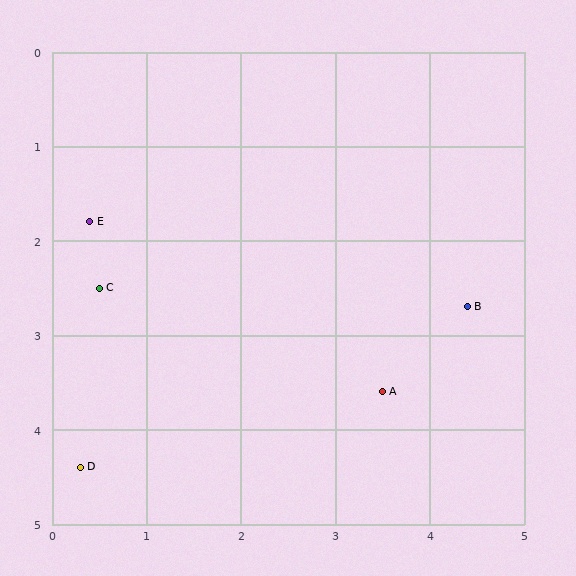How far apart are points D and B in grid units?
Points D and B are about 4.4 grid units apart.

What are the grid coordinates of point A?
Point A is at approximately (3.5, 3.6).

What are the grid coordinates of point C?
Point C is at approximately (0.5, 2.5).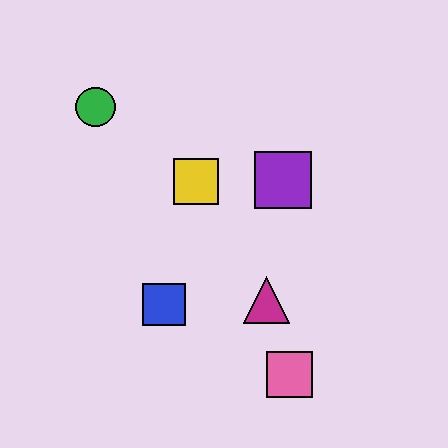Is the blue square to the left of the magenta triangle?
Yes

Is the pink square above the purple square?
No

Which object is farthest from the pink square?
The green circle is farthest from the pink square.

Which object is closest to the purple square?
The yellow square is closest to the purple square.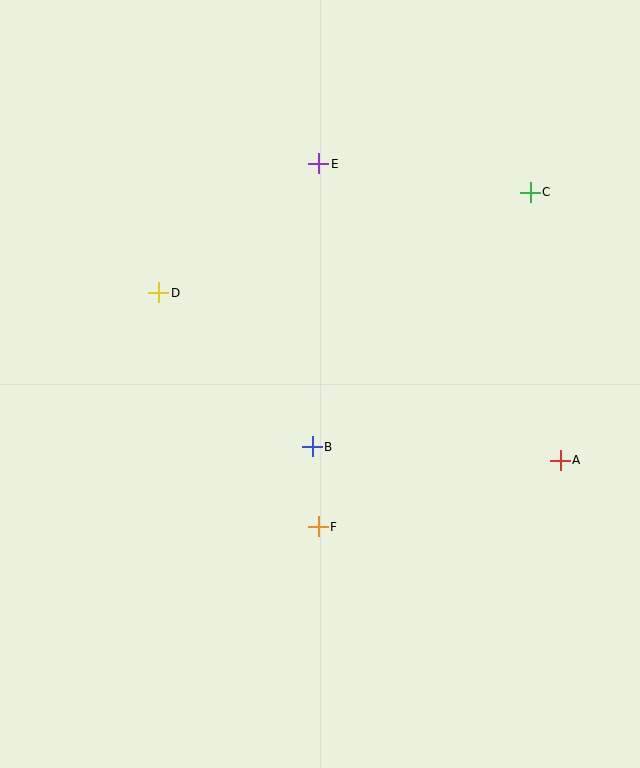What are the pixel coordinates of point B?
Point B is at (312, 447).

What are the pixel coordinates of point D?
Point D is at (159, 293).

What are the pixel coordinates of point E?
Point E is at (319, 164).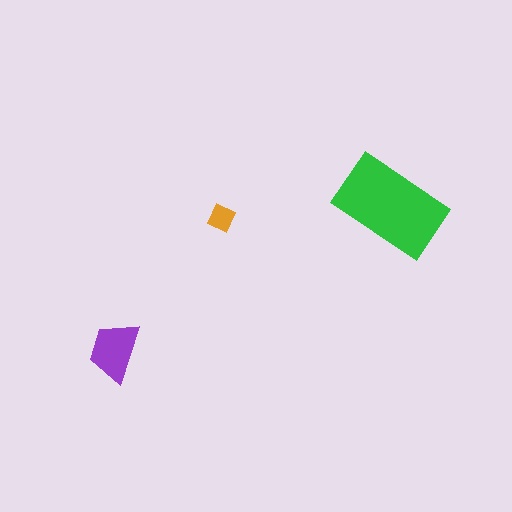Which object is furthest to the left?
The purple trapezoid is leftmost.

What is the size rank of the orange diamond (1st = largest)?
3rd.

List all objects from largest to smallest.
The green rectangle, the purple trapezoid, the orange diamond.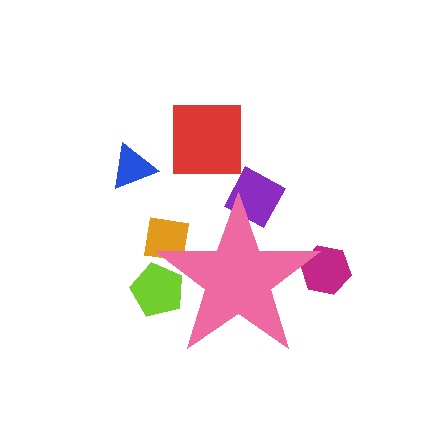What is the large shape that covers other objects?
A pink star.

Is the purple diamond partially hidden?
Yes, the purple diamond is partially hidden behind the pink star.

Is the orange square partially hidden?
Yes, the orange square is partially hidden behind the pink star.